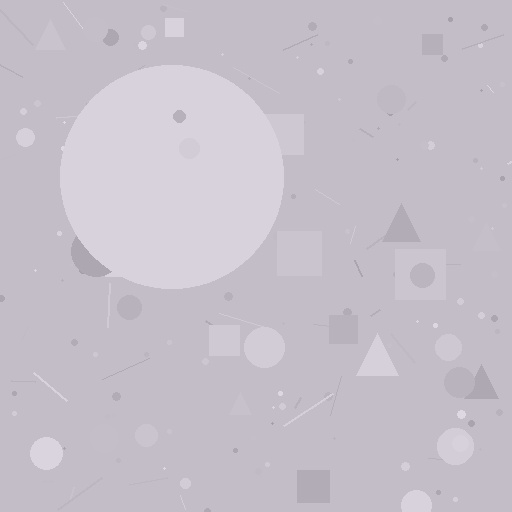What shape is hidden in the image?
A circle is hidden in the image.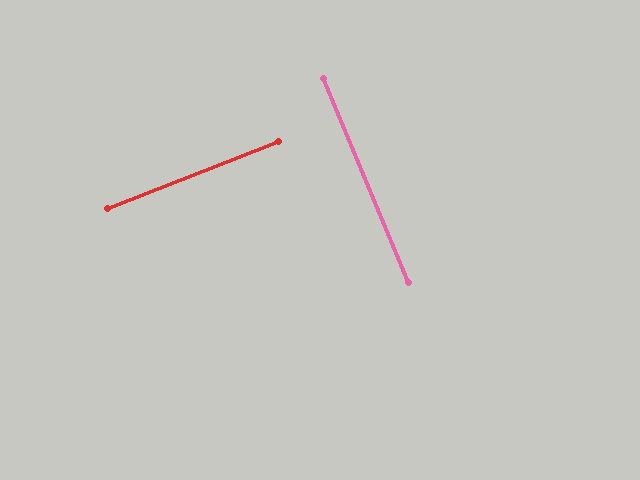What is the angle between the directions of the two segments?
Approximately 89 degrees.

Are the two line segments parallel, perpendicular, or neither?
Perpendicular — they meet at approximately 89°.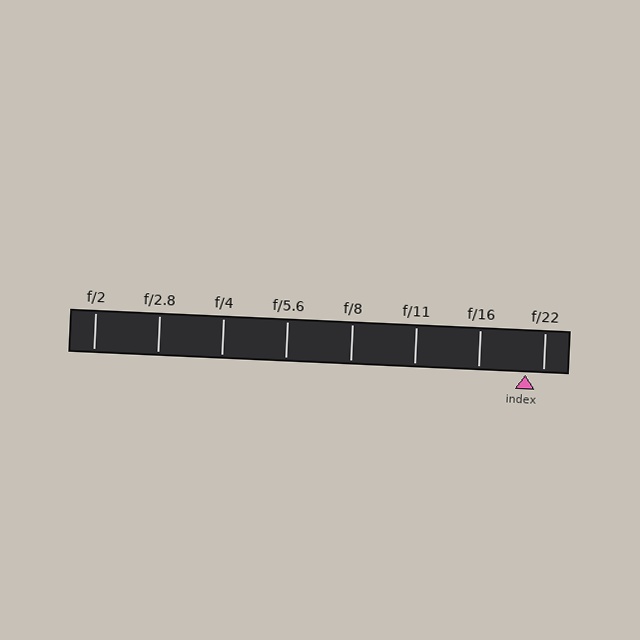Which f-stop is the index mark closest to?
The index mark is closest to f/22.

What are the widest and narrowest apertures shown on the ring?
The widest aperture shown is f/2 and the narrowest is f/22.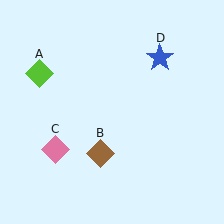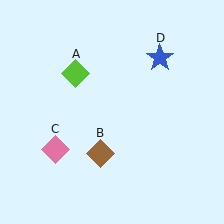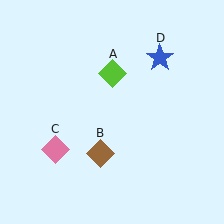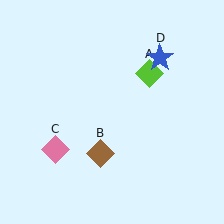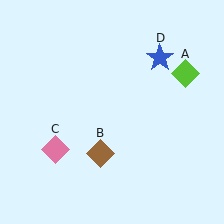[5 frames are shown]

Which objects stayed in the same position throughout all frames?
Brown diamond (object B) and pink diamond (object C) and blue star (object D) remained stationary.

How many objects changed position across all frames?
1 object changed position: lime diamond (object A).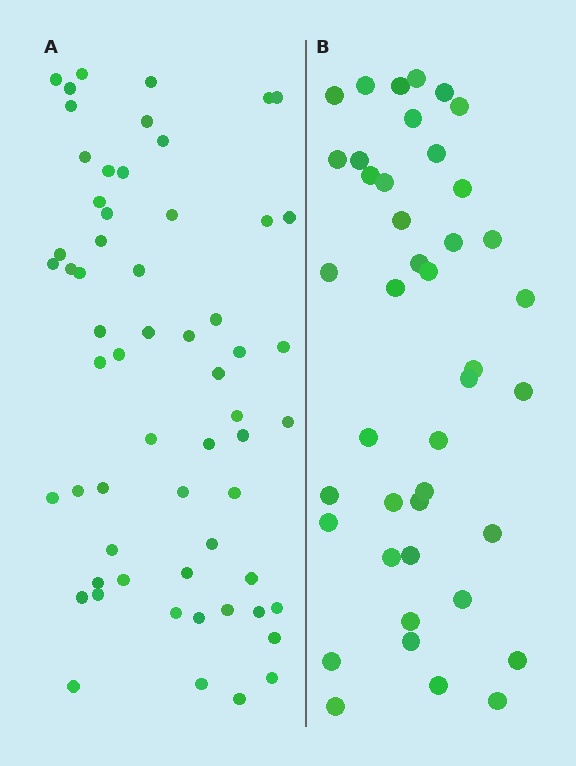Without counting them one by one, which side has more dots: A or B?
Region A (the left region) has more dots.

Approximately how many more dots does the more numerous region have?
Region A has approximately 20 more dots than region B.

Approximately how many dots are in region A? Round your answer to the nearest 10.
About 60 dots.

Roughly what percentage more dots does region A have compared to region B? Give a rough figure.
About 45% more.